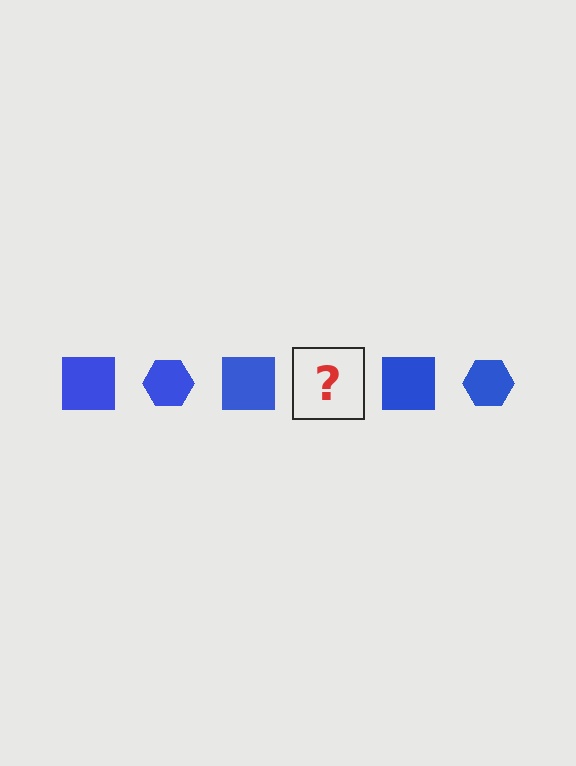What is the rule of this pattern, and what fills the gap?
The rule is that the pattern cycles through square, hexagon shapes in blue. The gap should be filled with a blue hexagon.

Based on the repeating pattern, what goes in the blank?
The blank should be a blue hexagon.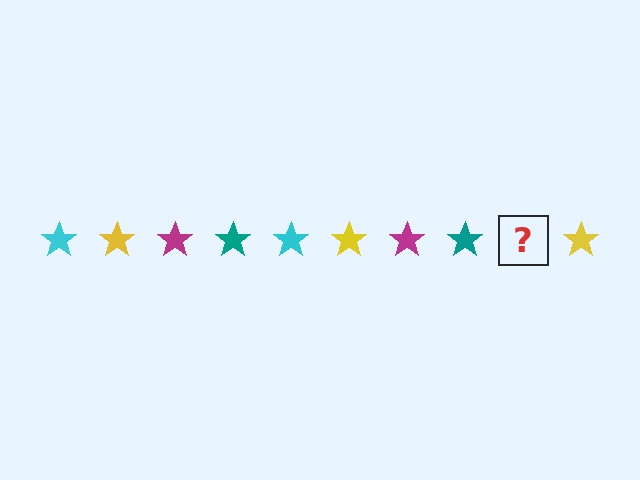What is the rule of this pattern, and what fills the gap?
The rule is that the pattern cycles through cyan, yellow, magenta, teal stars. The gap should be filled with a cyan star.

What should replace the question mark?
The question mark should be replaced with a cyan star.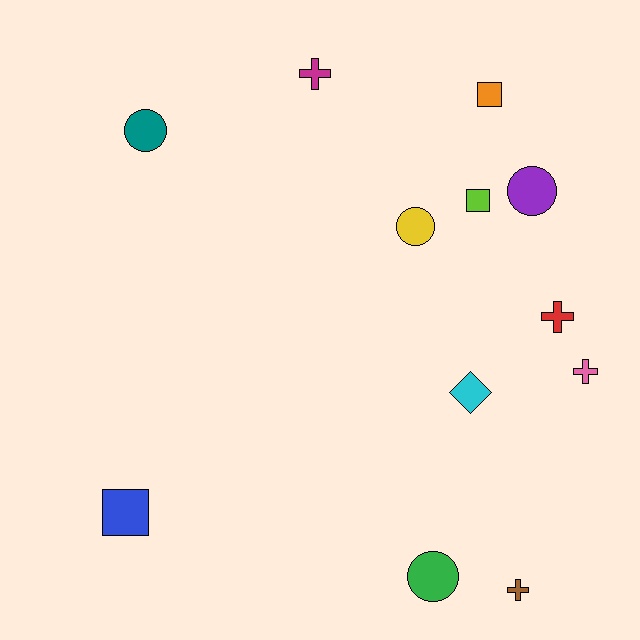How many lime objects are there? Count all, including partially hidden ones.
There is 1 lime object.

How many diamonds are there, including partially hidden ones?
There is 1 diamond.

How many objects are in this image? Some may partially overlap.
There are 12 objects.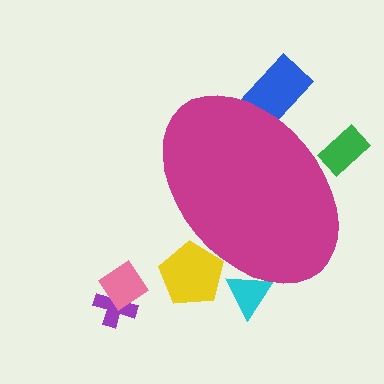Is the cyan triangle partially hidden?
Yes, the cyan triangle is partially hidden behind the magenta ellipse.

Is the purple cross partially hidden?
No, the purple cross is fully visible.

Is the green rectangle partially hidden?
Yes, the green rectangle is partially hidden behind the magenta ellipse.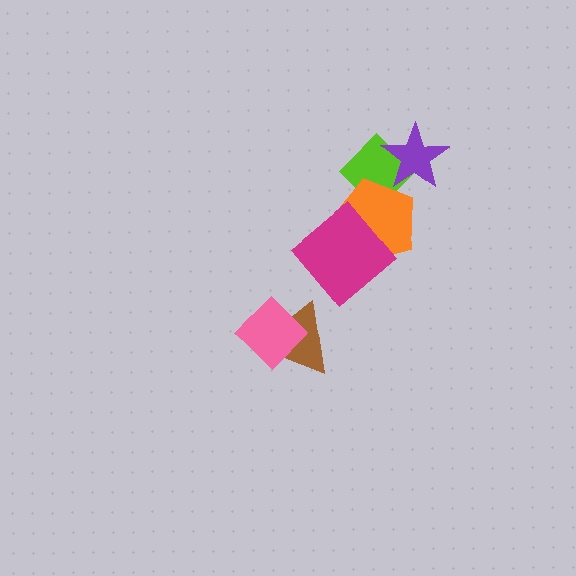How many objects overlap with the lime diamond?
2 objects overlap with the lime diamond.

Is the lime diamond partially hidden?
Yes, it is partially covered by another shape.